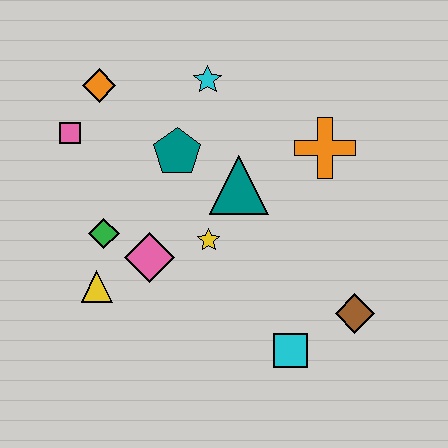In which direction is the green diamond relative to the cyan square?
The green diamond is to the left of the cyan square.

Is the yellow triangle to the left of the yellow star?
Yes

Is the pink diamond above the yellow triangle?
Yes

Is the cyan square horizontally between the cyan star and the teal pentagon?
No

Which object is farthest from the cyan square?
The orange diamond is farthest from the cyan square.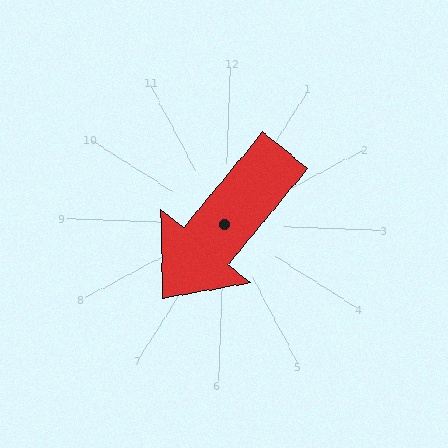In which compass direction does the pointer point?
Southwest.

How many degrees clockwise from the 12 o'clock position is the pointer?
Approximately 217 degrees.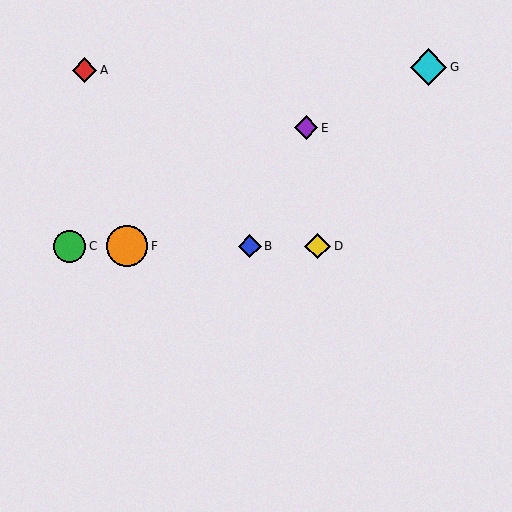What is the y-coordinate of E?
Object E is at y≈128.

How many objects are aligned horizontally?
4 objects (B, C, D, F) are aligned horizontally.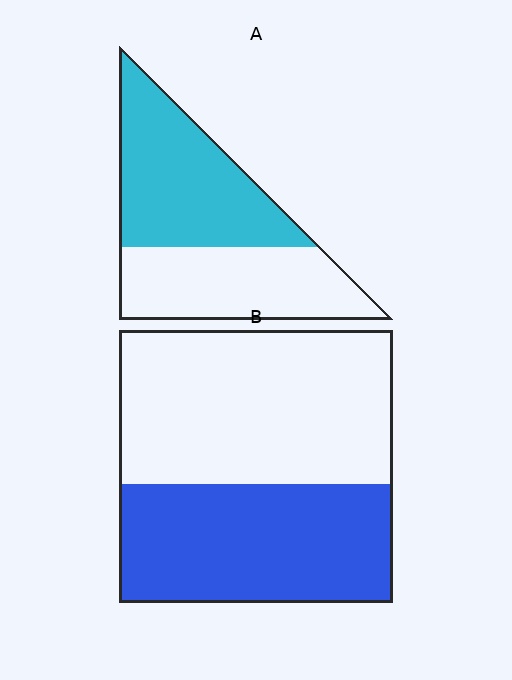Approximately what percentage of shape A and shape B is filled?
A is approximately 55% and B is approximately 45%.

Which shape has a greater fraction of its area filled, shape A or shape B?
Shape A.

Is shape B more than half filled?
No.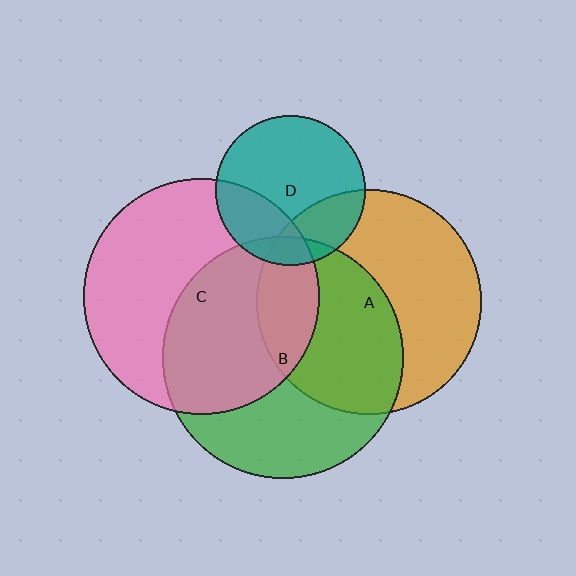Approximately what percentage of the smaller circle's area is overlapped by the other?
Approximately 50%.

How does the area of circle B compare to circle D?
Approximately 2.6 times.